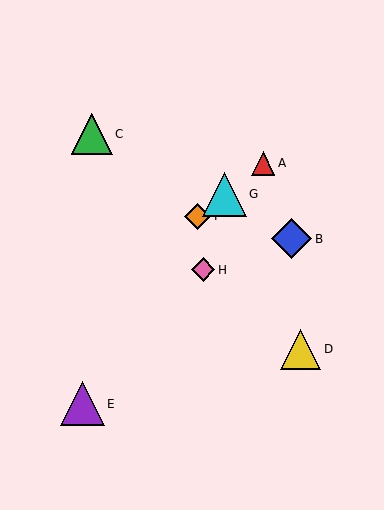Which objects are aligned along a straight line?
Objects A, F, G are aligned along a straight line.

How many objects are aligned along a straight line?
3 objects (A, F, G) are aligned along a straight line.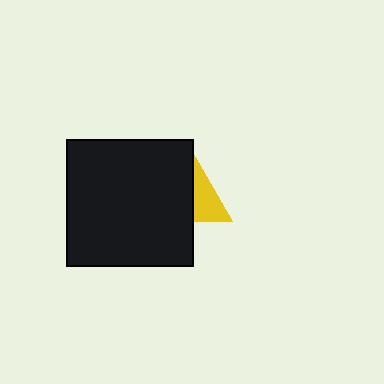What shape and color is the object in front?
The object in front is a black square.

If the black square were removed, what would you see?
You would see the complete yellow triangle.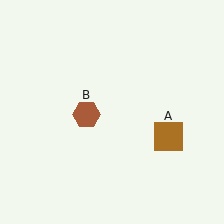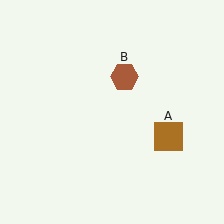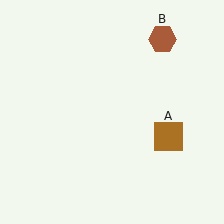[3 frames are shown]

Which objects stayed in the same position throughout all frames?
Brown square (object A) remained stationary.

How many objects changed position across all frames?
1 object changed position: brown hexagon (object B).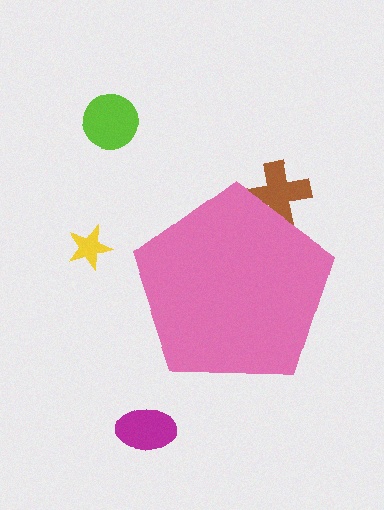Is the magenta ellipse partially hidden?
No, the magenta ellipse is fully visible.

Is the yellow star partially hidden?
No, the yellow star is fully visible.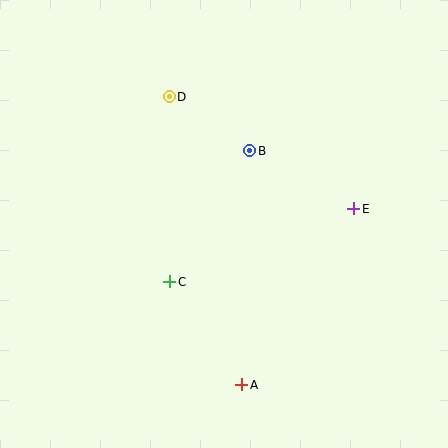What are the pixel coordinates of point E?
Point E is at (354, 209).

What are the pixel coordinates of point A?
Point A is at (242, 385).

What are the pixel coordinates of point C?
Point C is at (170, 282).